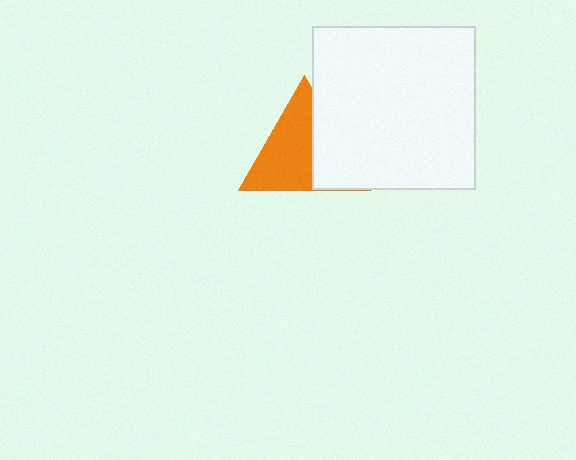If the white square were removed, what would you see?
You would see the complete orange triangle.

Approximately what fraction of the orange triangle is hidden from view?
Roughly 39% of the orange triangle is hidden behind the white square.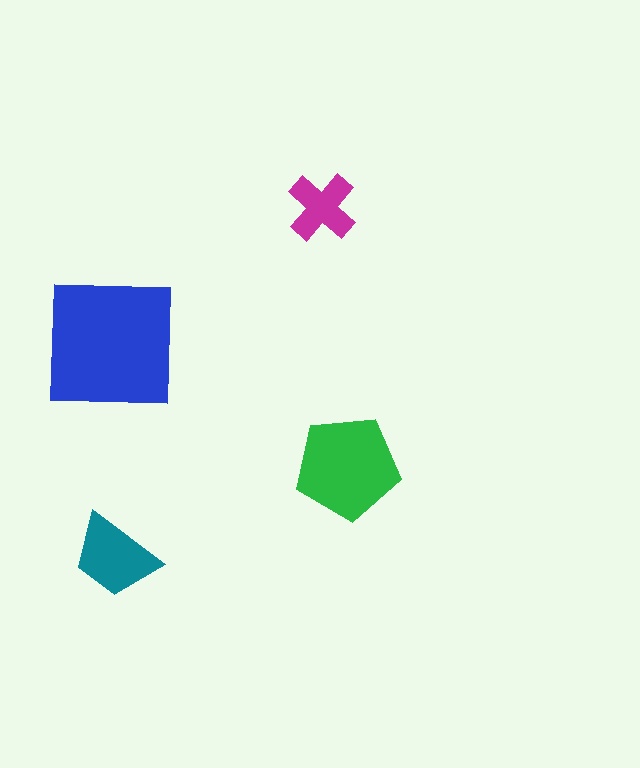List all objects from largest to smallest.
The blue square, the green pentagon, the teal trapezoid, the magenta cross.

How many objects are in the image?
There are 4 objects in the image.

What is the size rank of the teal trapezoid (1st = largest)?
3rd.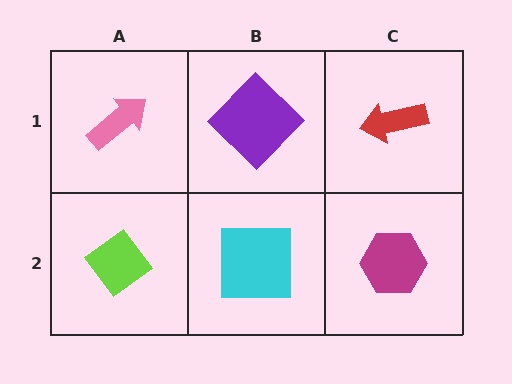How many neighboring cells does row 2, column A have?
2.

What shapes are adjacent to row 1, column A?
A lime diamond (row 2, column A), a purple diamond (row 1, column B).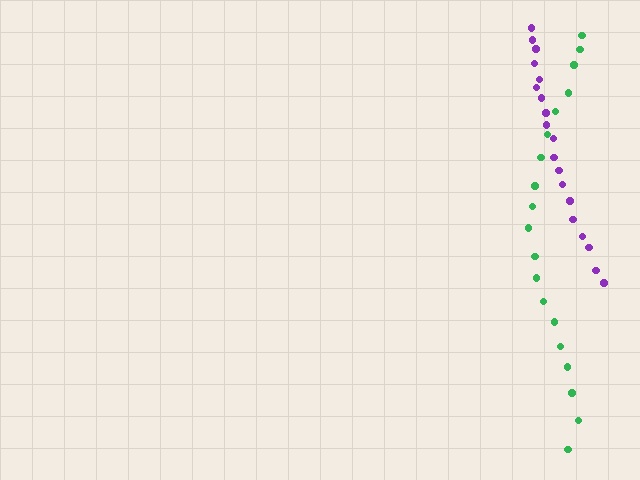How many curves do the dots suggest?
There are 2 distinct paths.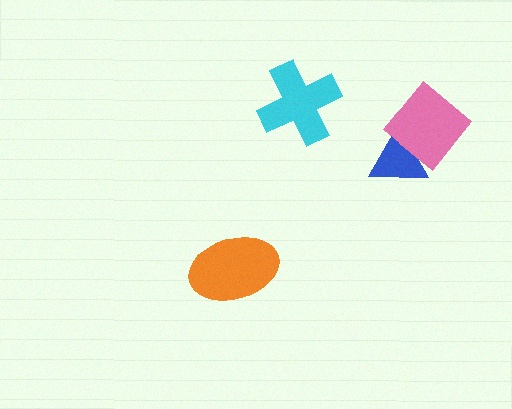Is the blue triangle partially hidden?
Yes, it is partially covered by another shape.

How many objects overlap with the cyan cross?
0 objects overlap with the cyan cross.